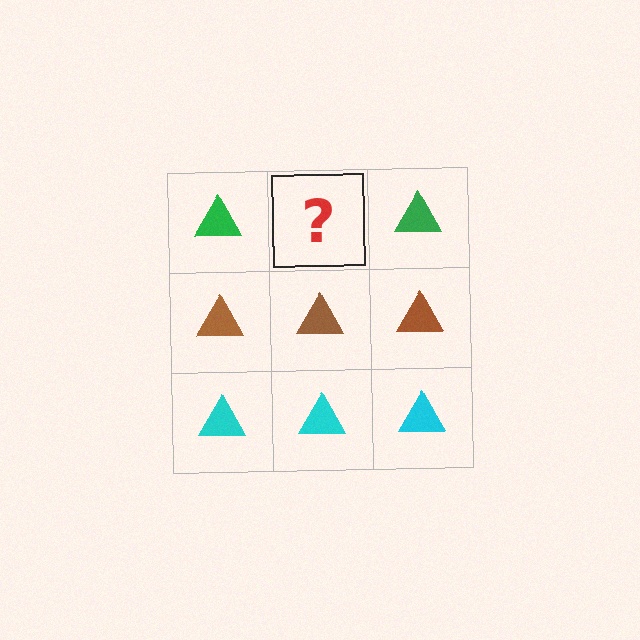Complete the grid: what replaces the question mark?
The question mark should be replaced with a green triangle.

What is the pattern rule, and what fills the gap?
The rule is that each row has a consistent color. The gap should be filled with a green triangle.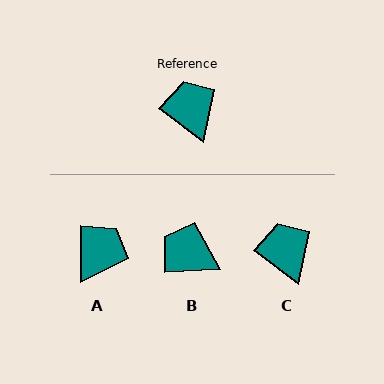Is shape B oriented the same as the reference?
No, it is off by about 40 degrees.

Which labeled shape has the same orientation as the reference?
C.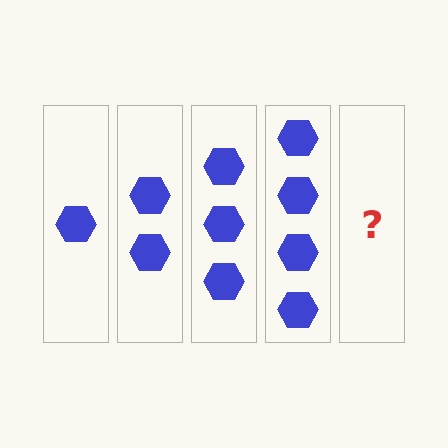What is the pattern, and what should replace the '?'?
The pattern is that each step adds one more hexagon. The '?' should be 5 hexagons.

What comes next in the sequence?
The next element should be 5 hexagons.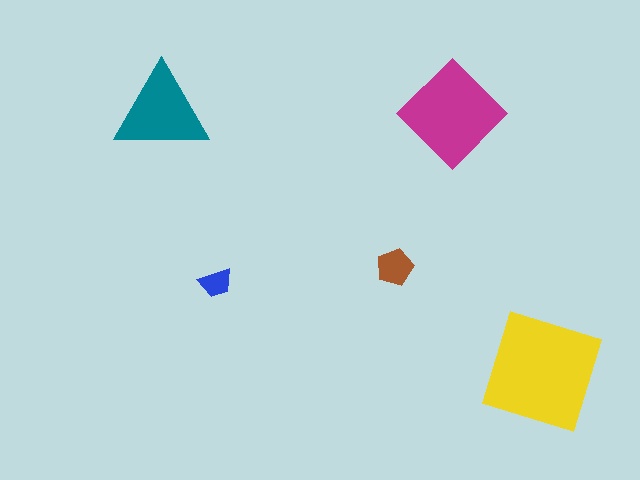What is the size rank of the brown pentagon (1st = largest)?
4th.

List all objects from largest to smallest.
The yellow square, the magenta diamond, the teal triangle, the brown pentagon, the blue trapezoid.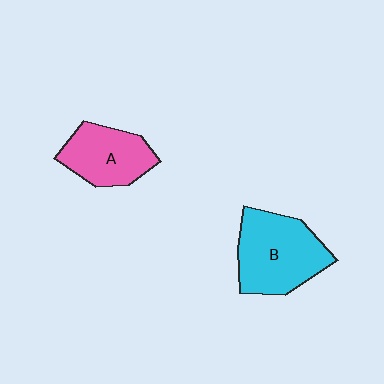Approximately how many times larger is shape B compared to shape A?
Approximately 1.4 times.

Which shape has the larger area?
Shape B (cyan).